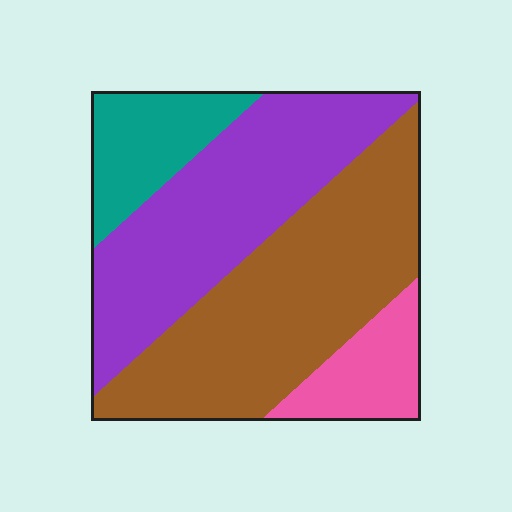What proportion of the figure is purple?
Purple takes up about one third (1/3) of the figure.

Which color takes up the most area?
Brown, at roughly 40%.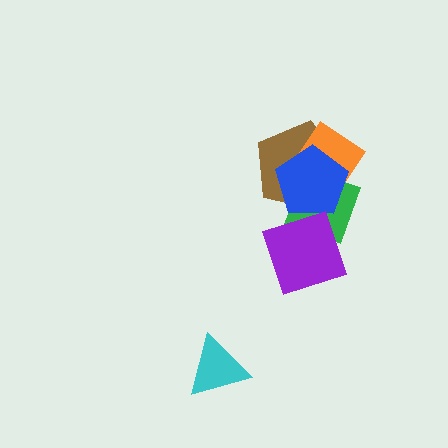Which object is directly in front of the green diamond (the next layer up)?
The orange diamond is directly in front of the green diamond.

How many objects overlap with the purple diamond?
2 objects overlap with the purple diamond.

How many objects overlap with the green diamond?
4 objects overlap with the green diamond.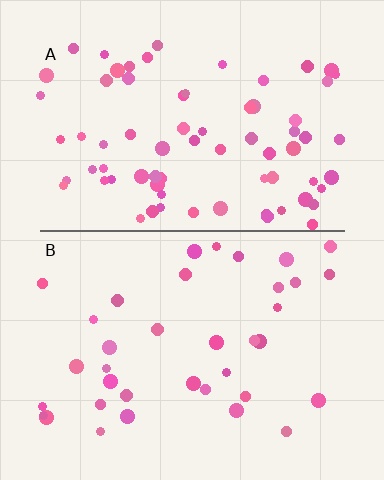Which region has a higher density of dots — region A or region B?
A (the top).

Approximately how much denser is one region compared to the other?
Approximately 2.0× — region A over region B.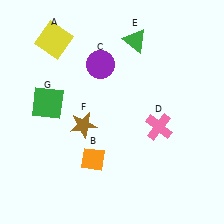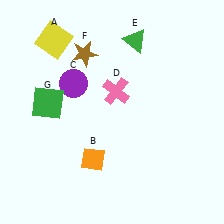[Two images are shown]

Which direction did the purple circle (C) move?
The purple circle (C) moved left.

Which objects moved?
The objects that moved are: the purple circle (C), the pink cross (D), the brown star (F).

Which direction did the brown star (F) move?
The brown star (F) moved up.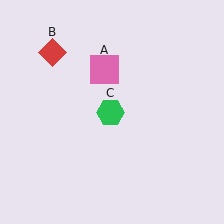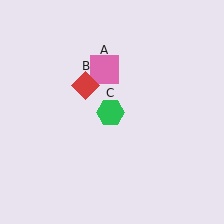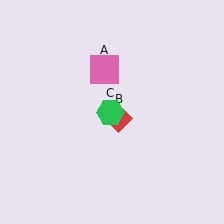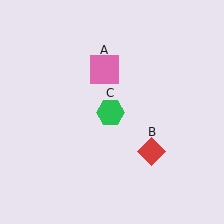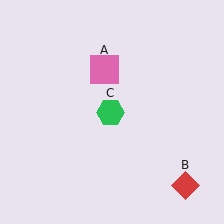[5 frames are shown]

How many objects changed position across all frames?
1 object changed position: red diamond (object B).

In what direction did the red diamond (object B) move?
The red diamond (object B) moved down and to the right.